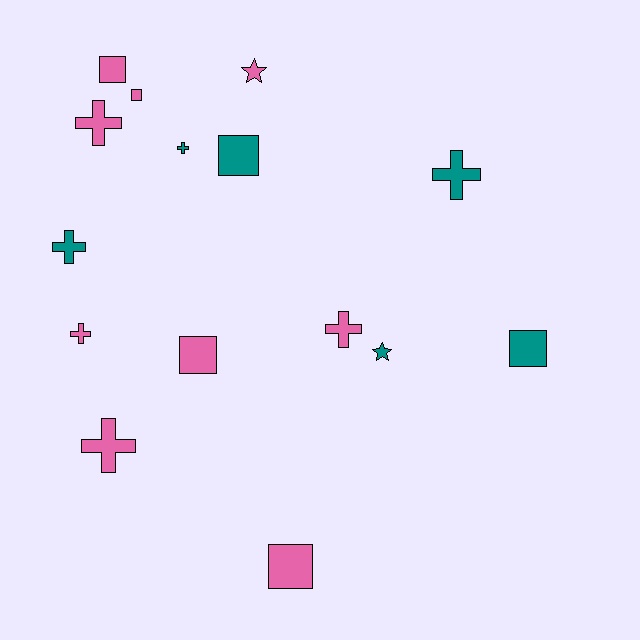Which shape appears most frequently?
Cross, with 7 objects.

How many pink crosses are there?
There are 4 pink crosses.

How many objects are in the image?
There are 15 objects.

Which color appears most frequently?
Pink, with 9 objects.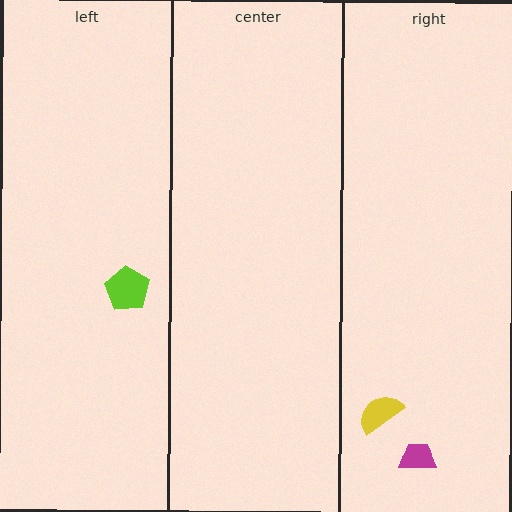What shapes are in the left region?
The lime pentagon.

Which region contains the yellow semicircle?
The right region.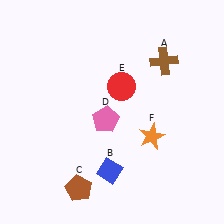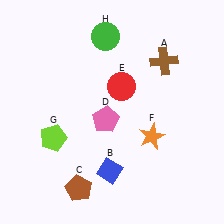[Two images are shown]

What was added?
A lime pentagon (G), a green circle (H) were added in Image 2.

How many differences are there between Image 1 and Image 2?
There are 2 differences between the two images.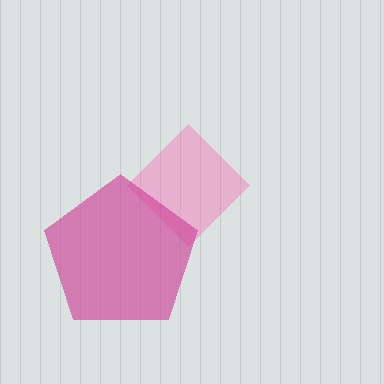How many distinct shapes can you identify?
There are 2 distinct shapes: a pink diamond, a magenta pentagon.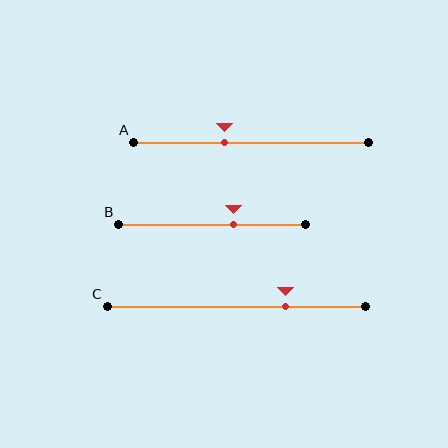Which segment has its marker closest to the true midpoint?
Segment B has its marker closest to the true midpoint.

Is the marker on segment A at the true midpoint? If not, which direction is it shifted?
No, the marker on segment A is shifted to the left by about 11% of the segment length.